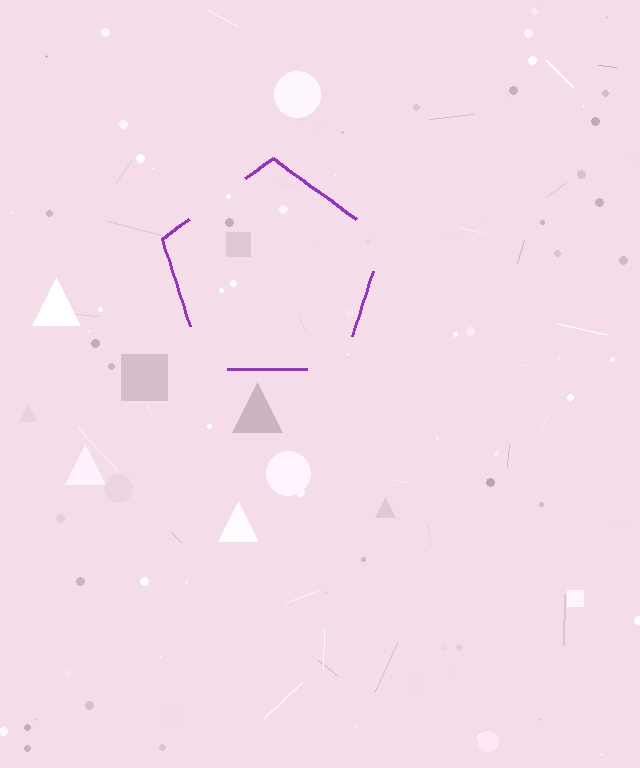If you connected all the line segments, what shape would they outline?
They would outline a pentagon.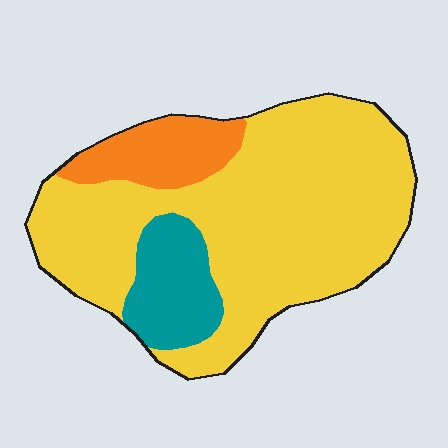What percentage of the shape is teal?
Teal covers 14% of the shape.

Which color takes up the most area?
Yellow, at roughly 75%.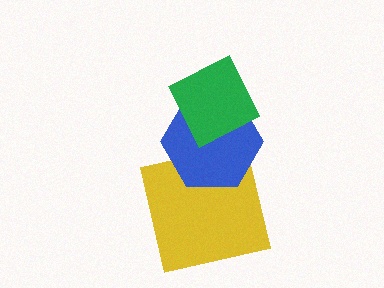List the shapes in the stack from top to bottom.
From top to bottom: the green diamond, the blue hexagon, the yellow square.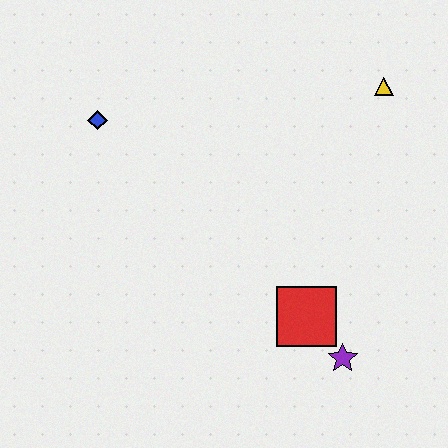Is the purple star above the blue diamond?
No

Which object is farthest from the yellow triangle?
The blue diamond is farthest from the yellow triangle.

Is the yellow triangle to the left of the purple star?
No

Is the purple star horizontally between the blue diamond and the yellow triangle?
Yes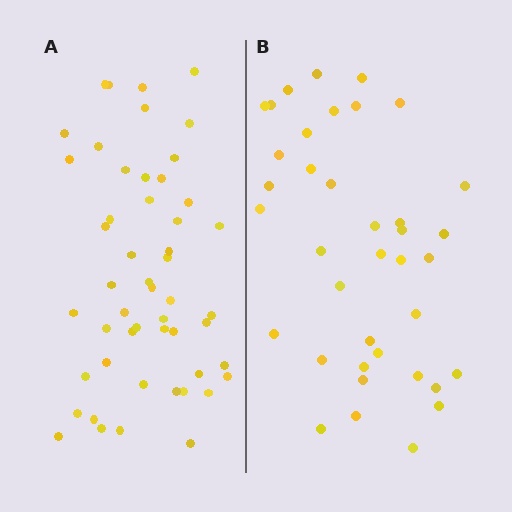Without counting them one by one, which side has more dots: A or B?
Region A (the left region) has more dots.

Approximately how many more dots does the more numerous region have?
Region A has approximately 15 more dots than region B.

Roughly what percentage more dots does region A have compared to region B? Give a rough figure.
About 35% more.